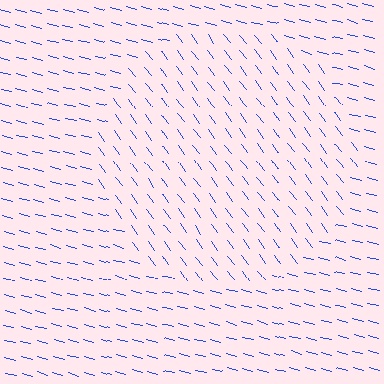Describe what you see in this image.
The image is filled with small blue line segments. A circle region in the image has lines oriented differently from the surrounding lines, creating a visible texture boundary.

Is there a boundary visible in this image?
Yes, there is a texture boundary formed by a change in line orientation.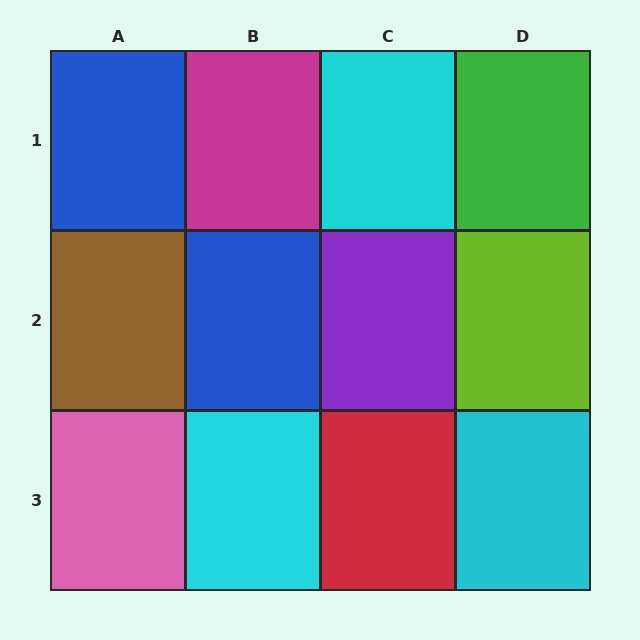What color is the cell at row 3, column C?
Red.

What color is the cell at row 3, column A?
Pink.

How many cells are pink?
1 cell is pink.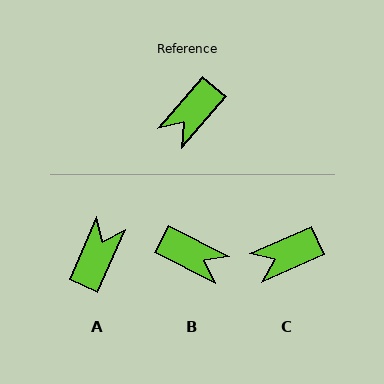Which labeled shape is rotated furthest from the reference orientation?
A, about 163 degrees away.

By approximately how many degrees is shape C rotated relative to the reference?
Approximately 26 degrees clockwise.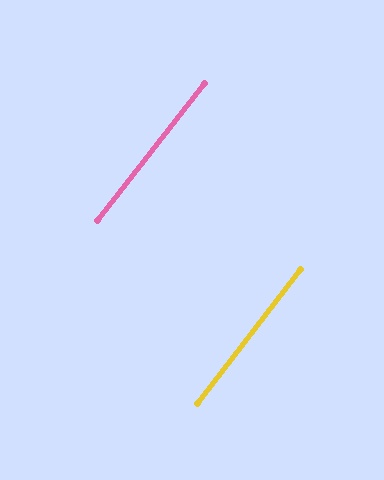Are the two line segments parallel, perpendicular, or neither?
Parallel — their directions differ by only 0.5°.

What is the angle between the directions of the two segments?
Approximately 0 degrees.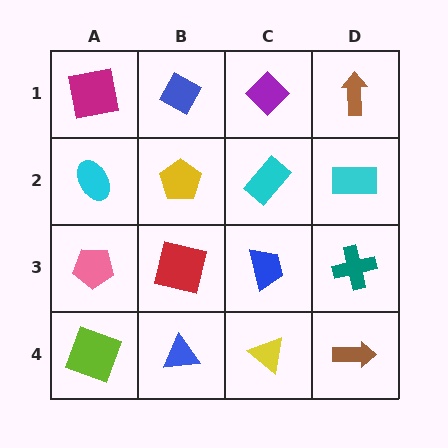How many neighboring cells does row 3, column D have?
3.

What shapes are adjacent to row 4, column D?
A teal cross (row 3, column D), a yellow triangle (row 4, column C).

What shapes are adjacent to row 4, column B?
A red square (row 3, column B), a lime square (row 4, column A), a yellow triangle (row 4, column C).